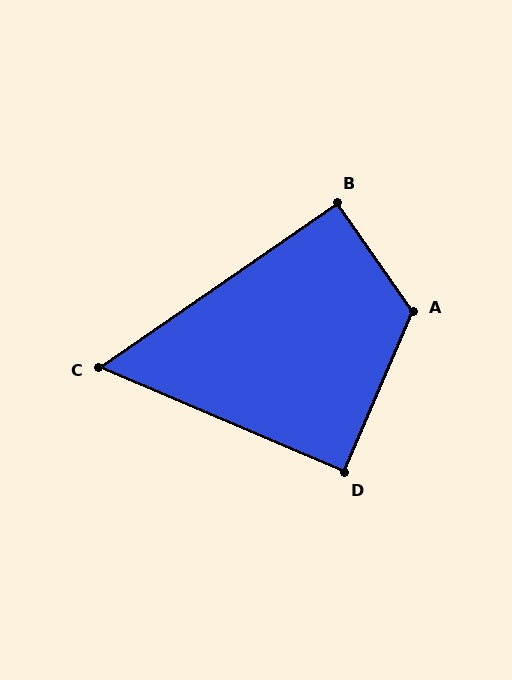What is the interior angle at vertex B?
Approximately 90 degrees (approximately right).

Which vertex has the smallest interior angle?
C, at approximately 58 degrees.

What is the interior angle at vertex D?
Approximately 90 degrees (approximately right).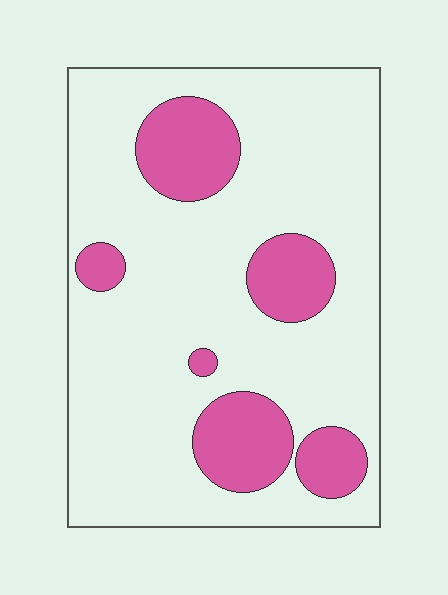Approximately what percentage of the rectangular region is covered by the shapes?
Approximately 20%.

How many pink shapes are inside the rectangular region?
6.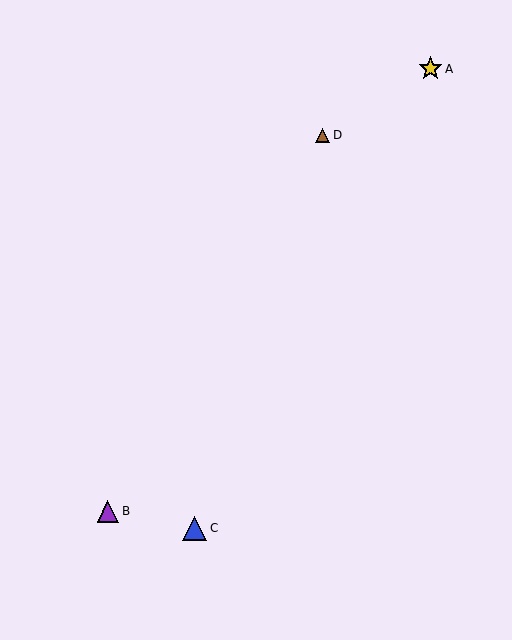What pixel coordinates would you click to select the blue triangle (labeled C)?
Click at (195, 528) to select the blue triangle C.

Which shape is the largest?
The blue triangle (labeled C) is the largest.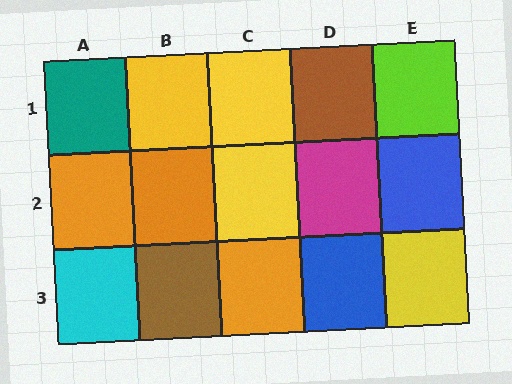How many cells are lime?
1 cell is lime.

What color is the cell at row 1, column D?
Brown.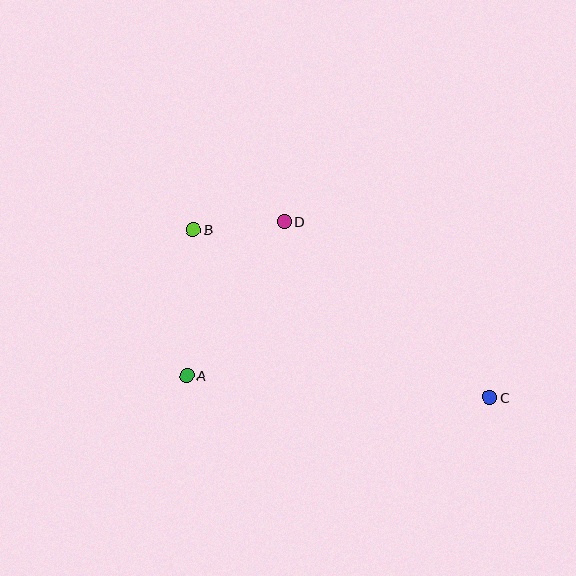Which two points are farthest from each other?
Points B and C are farthest from each other.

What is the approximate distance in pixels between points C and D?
The distance between C and D is approximately 271 pixels.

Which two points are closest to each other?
Points B and D are closest to each other.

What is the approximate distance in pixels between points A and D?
The distance between A and D is approximately 182 pixels.